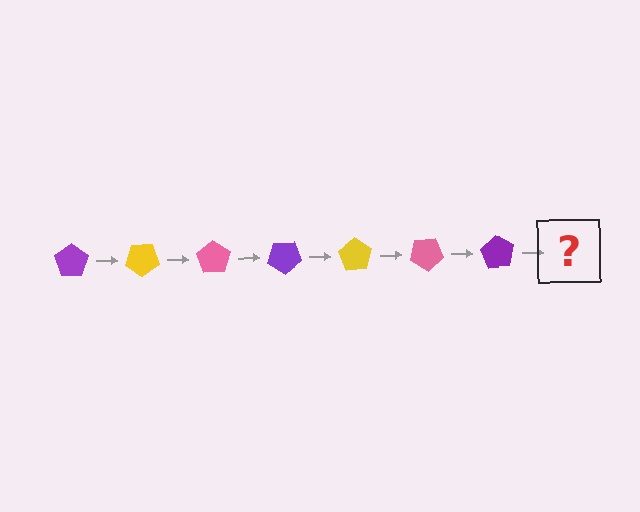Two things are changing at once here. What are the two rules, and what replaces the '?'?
The two rules are that it rotates 35 degrees each step and the color cycles through purple, yellow, and pink. The '?' should be a yellow pentagon, rotated 245 degrees from the start.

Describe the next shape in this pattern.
It should be a yellow pentagon, rotated 245 degrees from the start.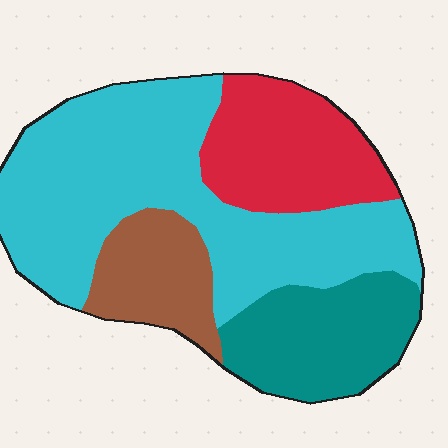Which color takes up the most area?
Cyan, at roughly 50%.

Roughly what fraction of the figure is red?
Red covers 20% of the figure.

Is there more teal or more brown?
Teal.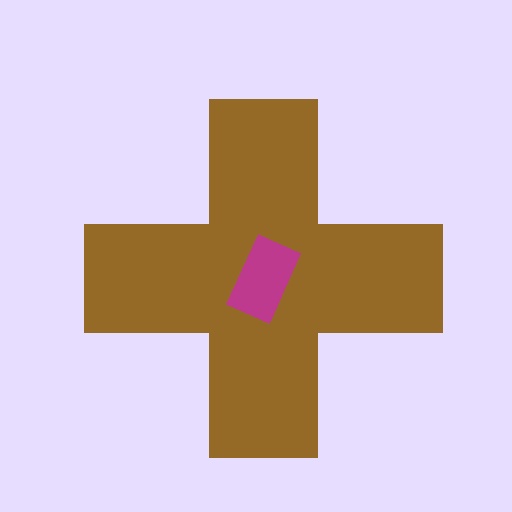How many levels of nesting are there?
2.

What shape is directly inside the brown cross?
The magenta rectangle.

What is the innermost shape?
The magenta rectangle.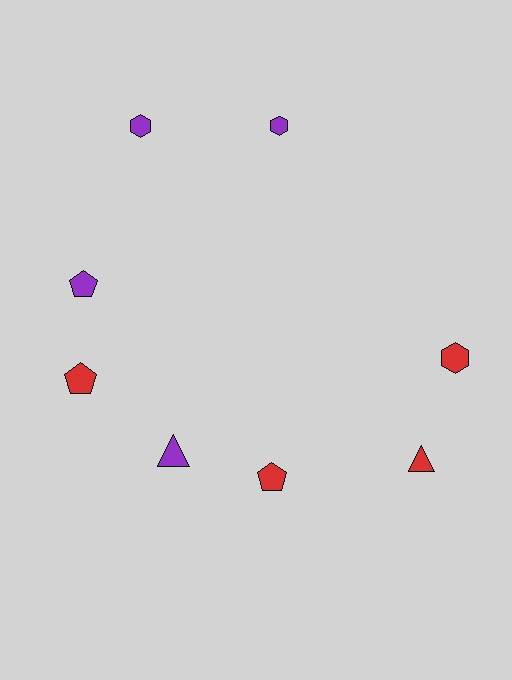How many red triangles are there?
There is 1 red triangle.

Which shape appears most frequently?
Pentagon, with 3 objects.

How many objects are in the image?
There are 8 objects.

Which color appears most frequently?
Purple, with 4 objects.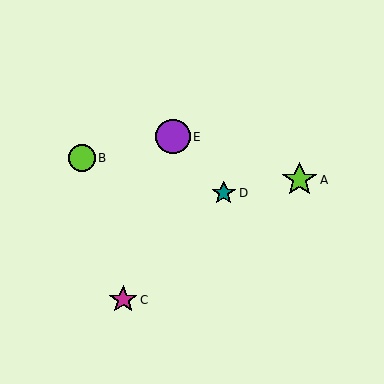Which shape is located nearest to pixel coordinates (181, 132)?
The purple circle (labeled E) at (173, 137) is nearest to that location.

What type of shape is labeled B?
Shape B is a lime circle.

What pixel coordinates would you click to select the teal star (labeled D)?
Click at (224, 193) to select the teal star D.